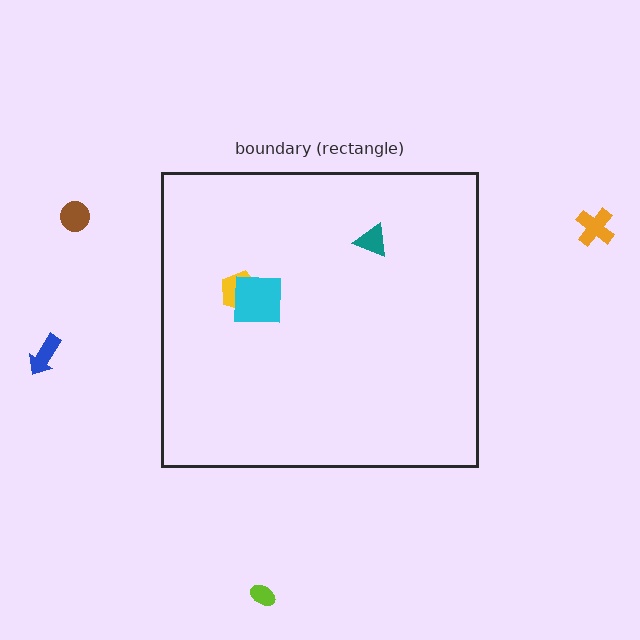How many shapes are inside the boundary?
3 inside, 4 outside.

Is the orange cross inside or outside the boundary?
Outside.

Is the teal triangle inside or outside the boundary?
Inside.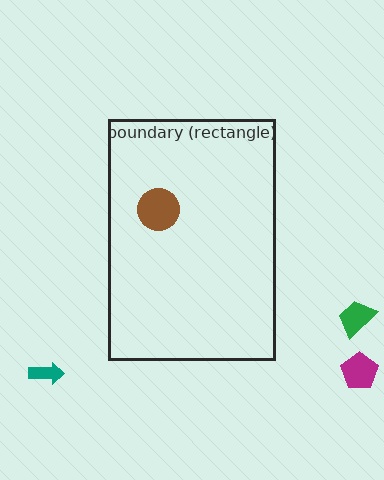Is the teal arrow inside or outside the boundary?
Outside.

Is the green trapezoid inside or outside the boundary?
Outside.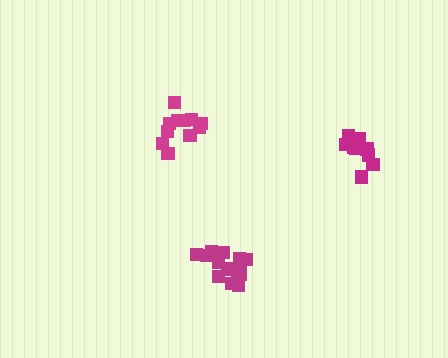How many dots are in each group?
Group 1: 14 dots, Group 2: 10 dots, Group 3: 11 dots (35 total).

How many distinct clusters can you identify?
There are 3 distinct clusters.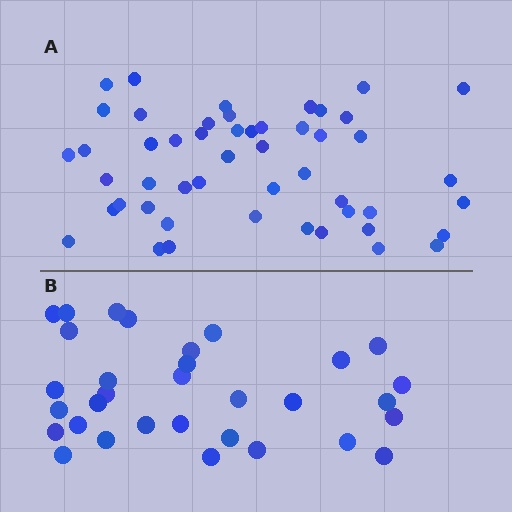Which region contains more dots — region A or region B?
Region A (the top region) has more dots.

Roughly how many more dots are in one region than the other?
Region A has approximately 20 more dots than region B.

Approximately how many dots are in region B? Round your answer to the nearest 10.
About 30 dots. (The exact count is 32, which rounds to 30.)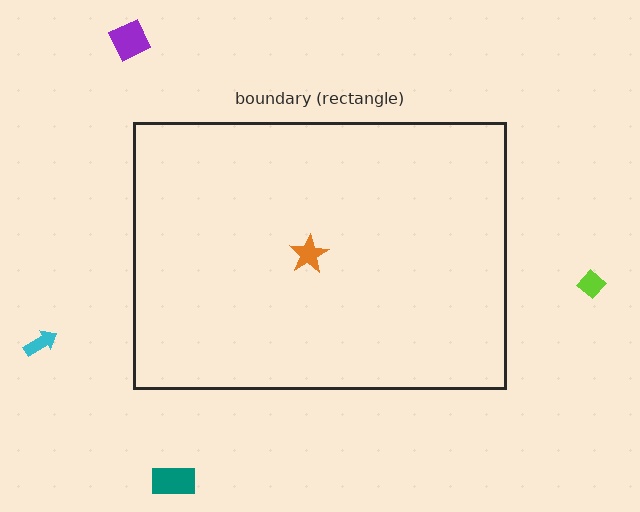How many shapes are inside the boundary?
1 inside, 4 outside.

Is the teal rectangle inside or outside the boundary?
Outside.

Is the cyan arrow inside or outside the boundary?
Outside.